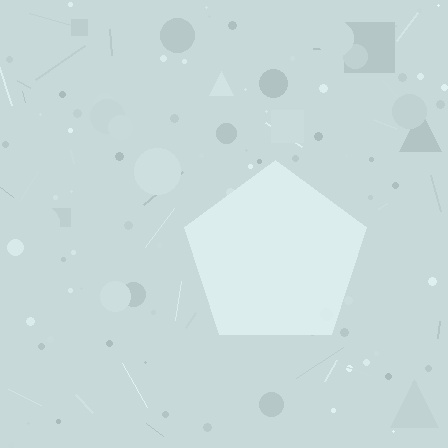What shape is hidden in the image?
A pentagon is hidden in the image.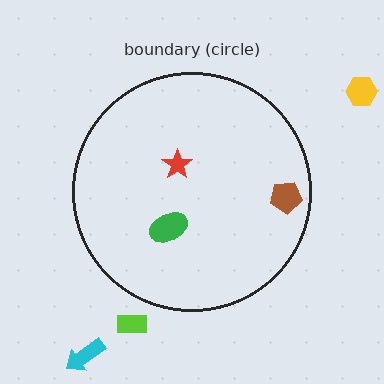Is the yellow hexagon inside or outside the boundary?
Outside.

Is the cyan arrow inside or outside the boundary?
Outside.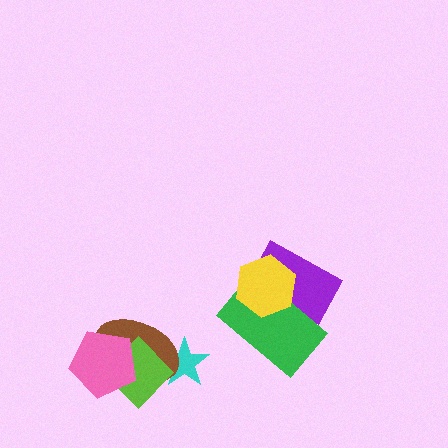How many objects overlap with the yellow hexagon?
2 objects overlap with the yellow hexagon.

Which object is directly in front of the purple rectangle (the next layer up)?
The green rectangle is directly in front of the purple rectangle.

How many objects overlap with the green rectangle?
2 objects overlap with the green rectangle.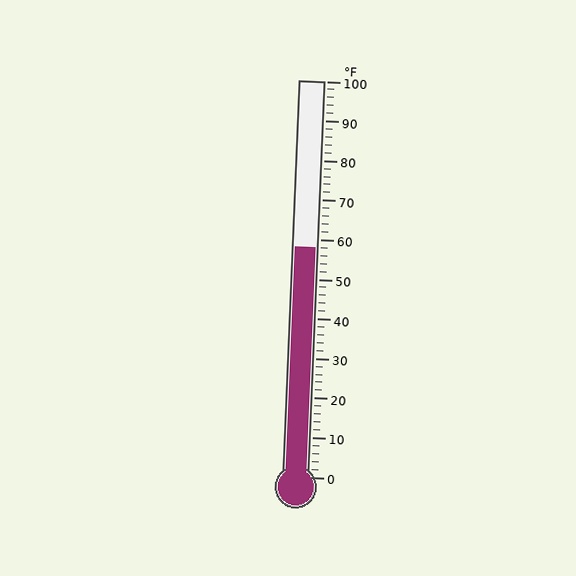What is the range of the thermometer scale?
The thermometer scale ranges from 0°F to 100°F.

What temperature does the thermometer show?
The thermometer shows approximately 58°F.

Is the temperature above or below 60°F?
The temperature is below 60°F.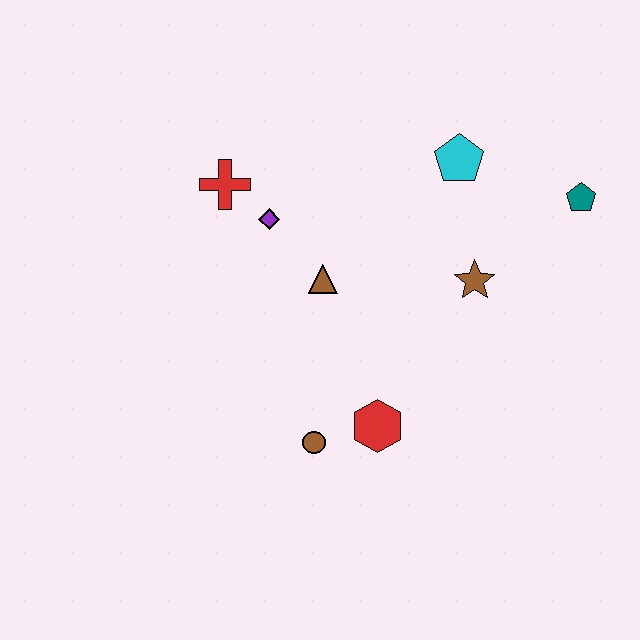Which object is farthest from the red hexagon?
The teal pentagon is farthest from the red hexagon.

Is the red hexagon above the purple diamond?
No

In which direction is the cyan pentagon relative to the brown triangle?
The cyan pentagon is to the right of the brown triangle.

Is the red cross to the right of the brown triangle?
No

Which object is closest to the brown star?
The cyan pentagon is closest to the brown star.